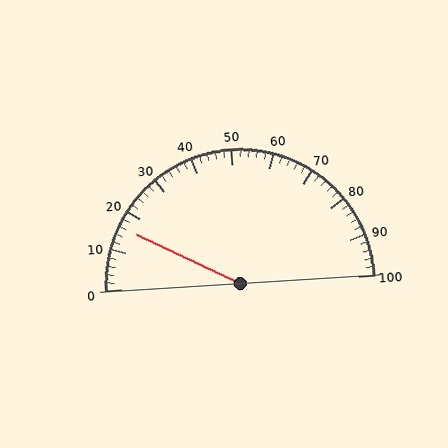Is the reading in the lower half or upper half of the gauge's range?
The reading is in the lower half of the range (0 to 100).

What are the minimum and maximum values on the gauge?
The gauge ranges from 0 to 100.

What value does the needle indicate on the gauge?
The needle indicates approximately 16.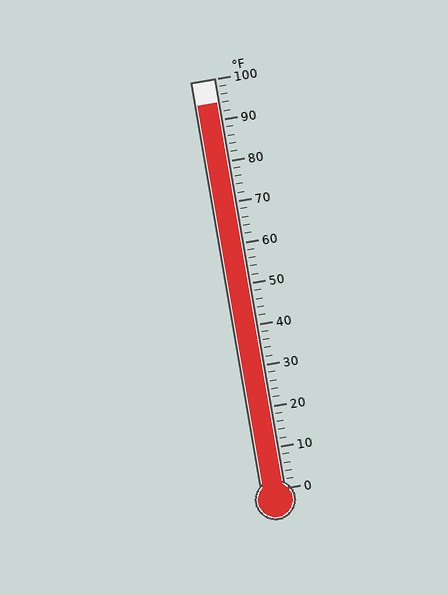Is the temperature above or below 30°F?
The temperature is above 30°F.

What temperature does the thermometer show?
The thermometer shows approximately 94°F.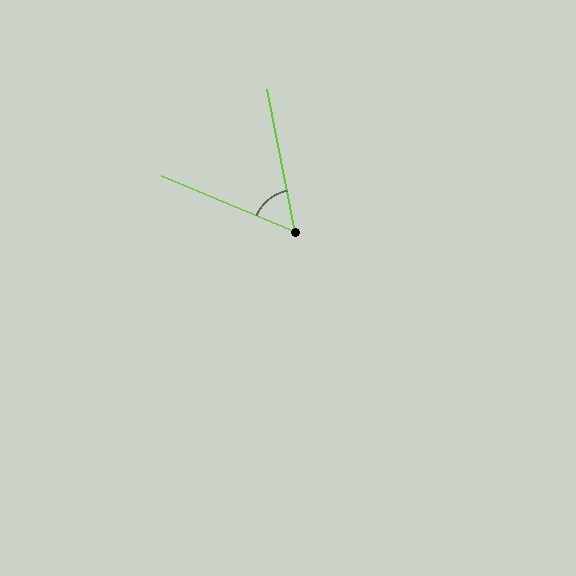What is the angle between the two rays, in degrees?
Approximately 56 degrees.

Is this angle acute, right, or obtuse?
It is acute.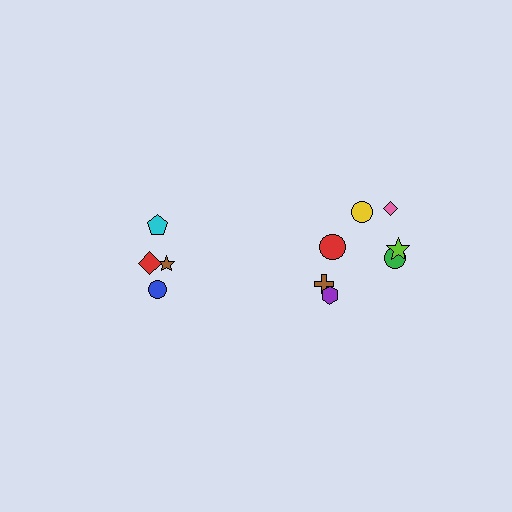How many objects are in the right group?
There are 7 objects.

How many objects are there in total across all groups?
There are 11 objects.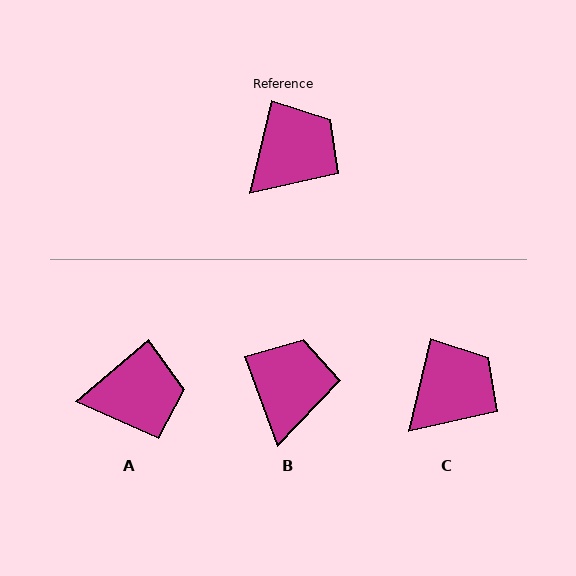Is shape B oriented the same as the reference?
No, it is off by about 34 degrees.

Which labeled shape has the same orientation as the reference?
C.